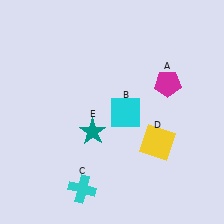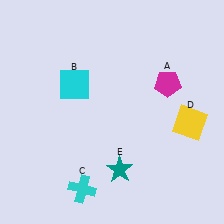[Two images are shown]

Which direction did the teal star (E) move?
The teal star (E) moved down.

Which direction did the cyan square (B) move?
The cyan square (B) moved left.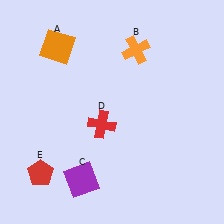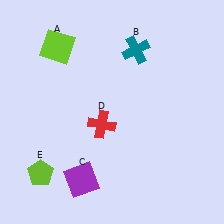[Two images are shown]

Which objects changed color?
A changed from orange to lime. B changed from orange to teal. E changed from red to lime.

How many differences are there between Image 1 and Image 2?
There are 3 differences between the two images.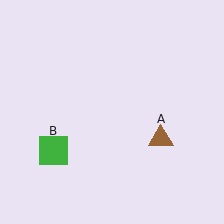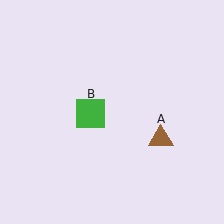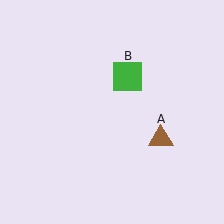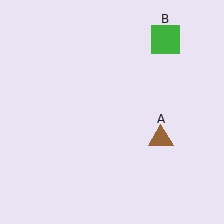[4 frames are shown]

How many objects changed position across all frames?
1 object changed position: green square (object B).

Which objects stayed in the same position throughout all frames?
Brown triangle (object A) remained stationary.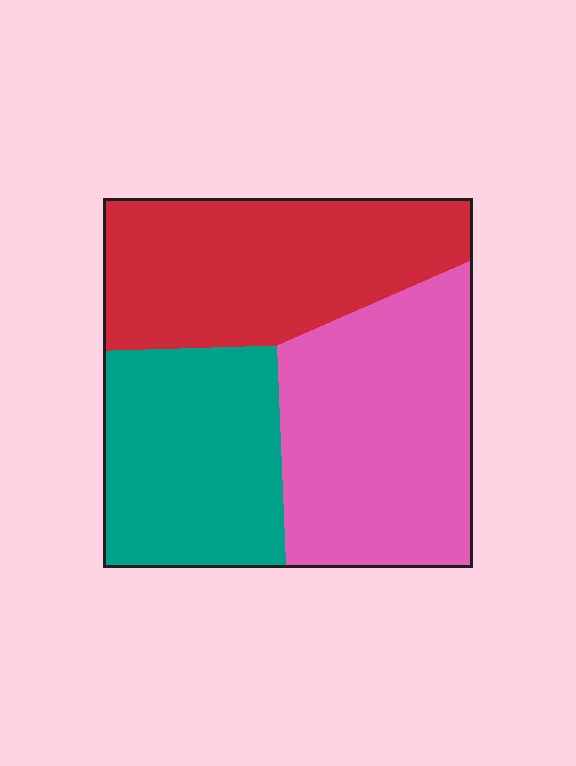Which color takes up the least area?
Teal, at roughly 30%.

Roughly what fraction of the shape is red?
Red covers 34% of the shape.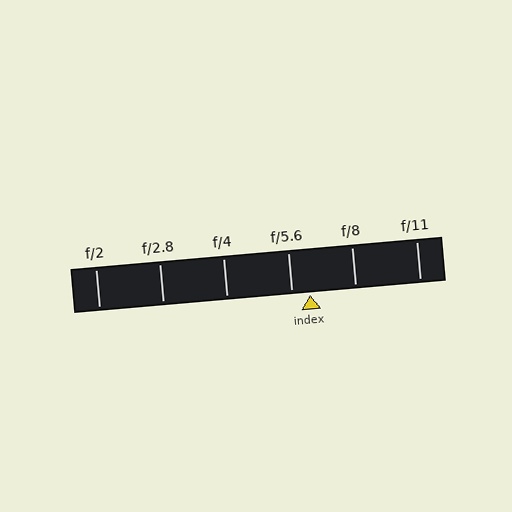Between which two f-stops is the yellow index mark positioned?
The index mark is between f/5.6 and f/8.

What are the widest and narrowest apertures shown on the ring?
The widest aperture shown is f/2 and the narrowest is f/11.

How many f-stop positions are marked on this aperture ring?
There are 6 f-stop positions marked.